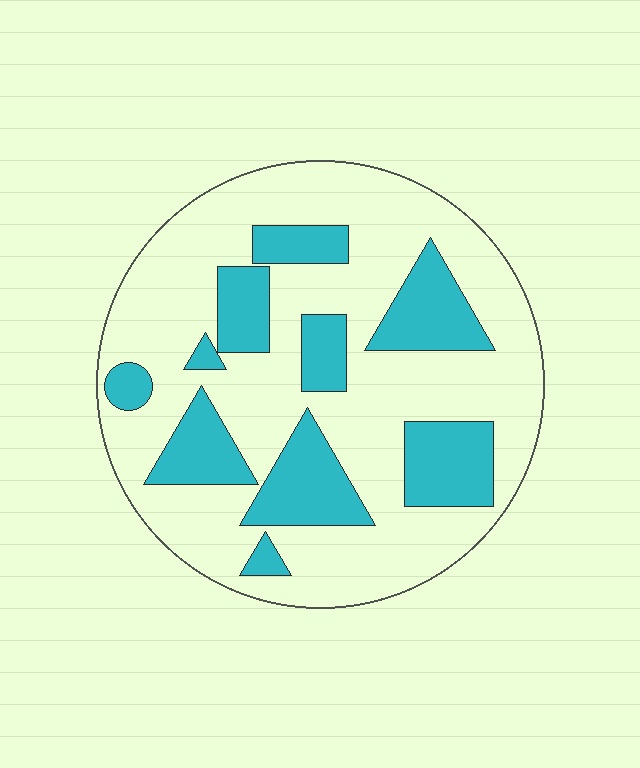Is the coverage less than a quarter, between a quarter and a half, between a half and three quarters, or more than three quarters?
Between a quarter and a half.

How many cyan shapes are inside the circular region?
10.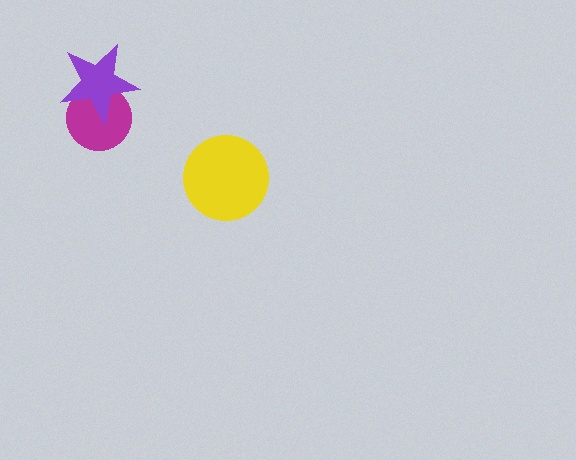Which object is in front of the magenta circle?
The purple star is in front of the magenta circle.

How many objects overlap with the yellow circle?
0 objects overlap with the yellow circle.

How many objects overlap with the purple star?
1 object overlaps with the purple star.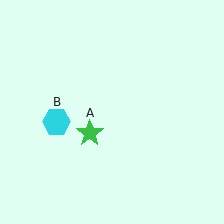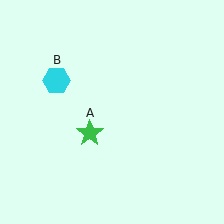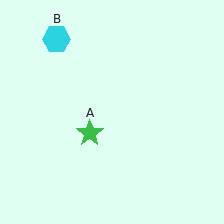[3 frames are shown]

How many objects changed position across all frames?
1 object changed position: cyan hexagon (object B).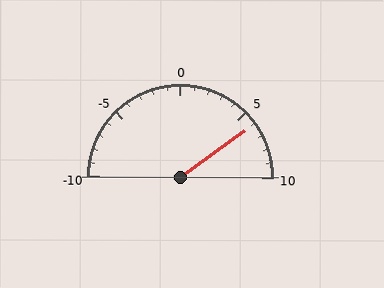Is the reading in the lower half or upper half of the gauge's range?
The reading is in the upper half of the range (-10 to 10).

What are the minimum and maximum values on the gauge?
The gauge ranges from -10 to 10.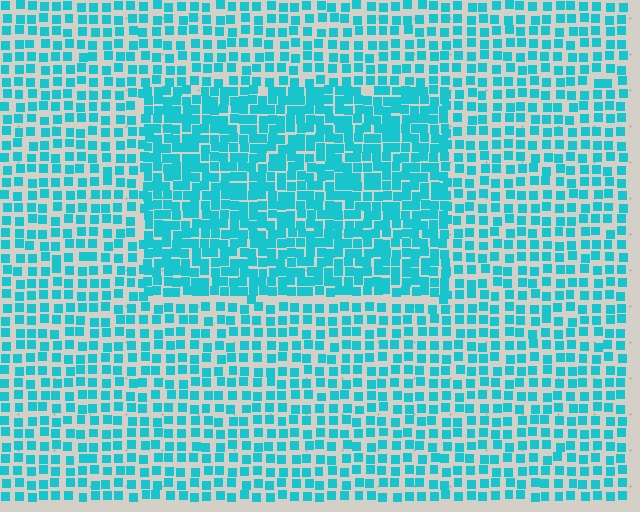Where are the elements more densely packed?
The elements are more densely packed inside the rectangle boundary.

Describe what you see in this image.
The image contains small cyan elements arranged at two different densities. A rectangle-shaped region is visible where the elements are more densely packed than the surrounding area.